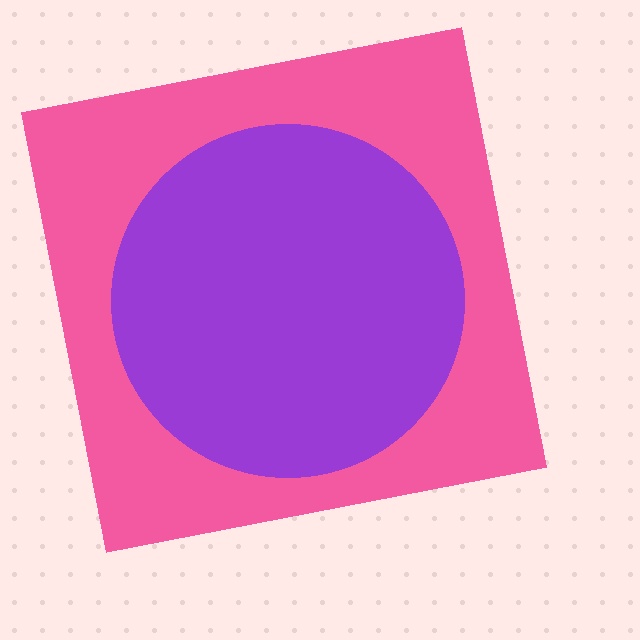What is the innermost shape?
The purple circle.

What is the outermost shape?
The pink square.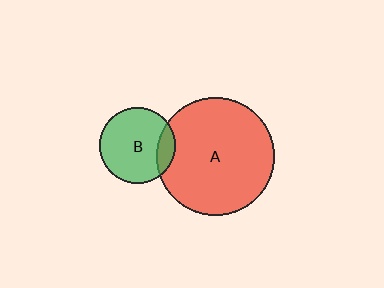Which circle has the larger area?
Circle A (red).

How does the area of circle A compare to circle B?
Approximately 2.4 times.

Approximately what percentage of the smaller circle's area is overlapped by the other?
Approximately 15%.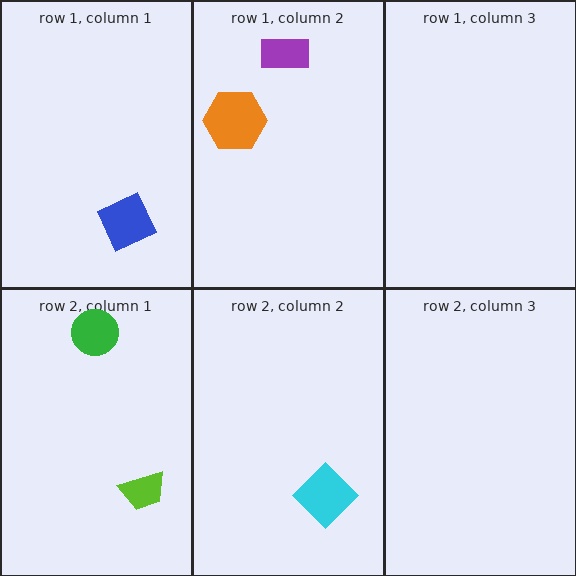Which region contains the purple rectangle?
The row 1, column 2 region.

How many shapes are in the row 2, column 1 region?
2.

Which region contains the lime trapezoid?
The row 2, column 1 region.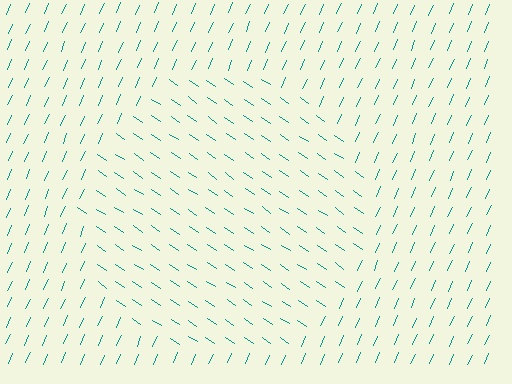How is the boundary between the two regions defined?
The boundary is defined purely by a change in line orientation (approximately 79 degrees difference). All lines are the same color and thickness.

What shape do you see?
I see a circle.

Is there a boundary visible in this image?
Yes, there is a texture boundary formed by a change in line orientation.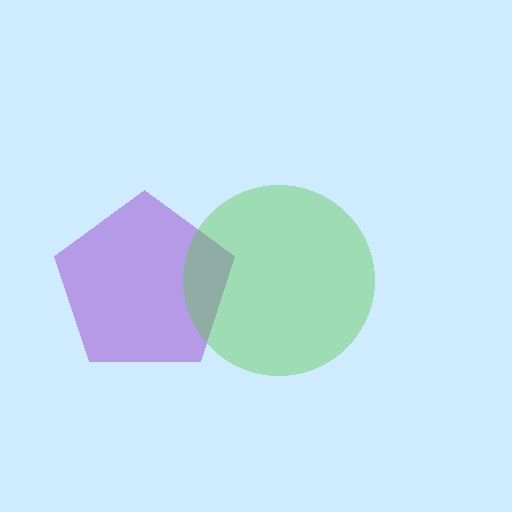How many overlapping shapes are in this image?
There are 2 overlapping shapes in the image.